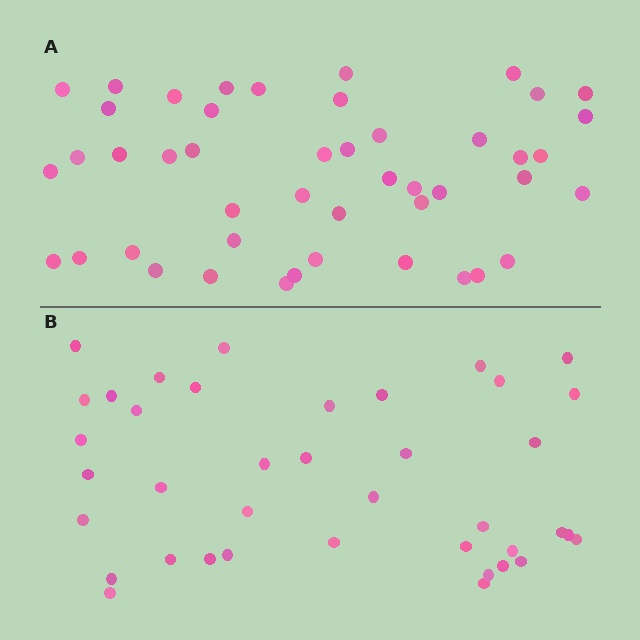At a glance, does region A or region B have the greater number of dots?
Region A (the top region) has more dots.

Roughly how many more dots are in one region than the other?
Region A has roughly 8 or so more dots than region B.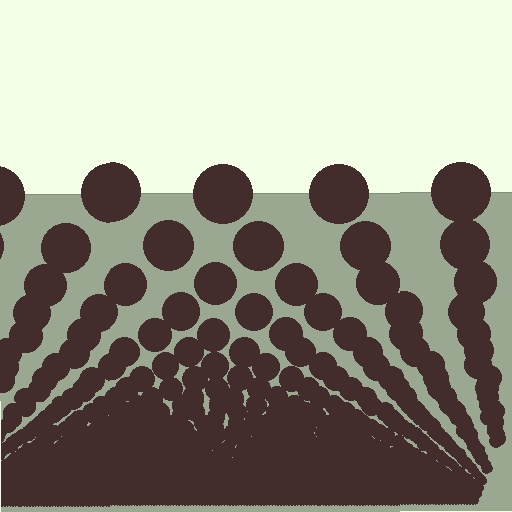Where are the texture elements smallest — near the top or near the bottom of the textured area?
Near the bottom.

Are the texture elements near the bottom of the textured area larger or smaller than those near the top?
Smaller. The gradient is inverted — elements near the bottom are smaller and denser.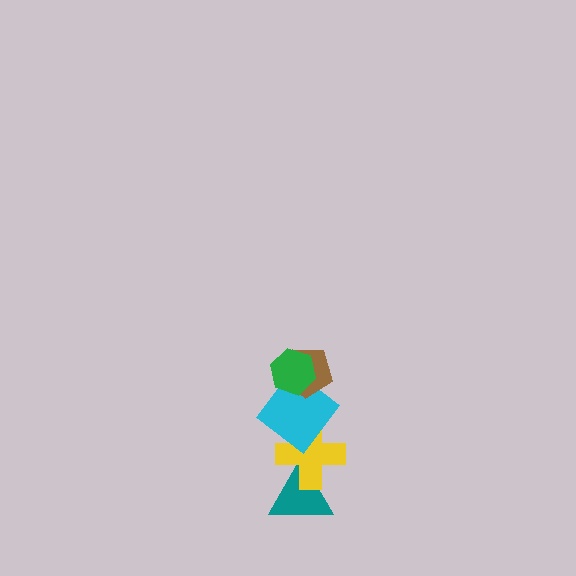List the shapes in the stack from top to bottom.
From top to bottom: the green hexagon, the brown pentagon, the cyan diamond, the yellow cross, the teal triangle.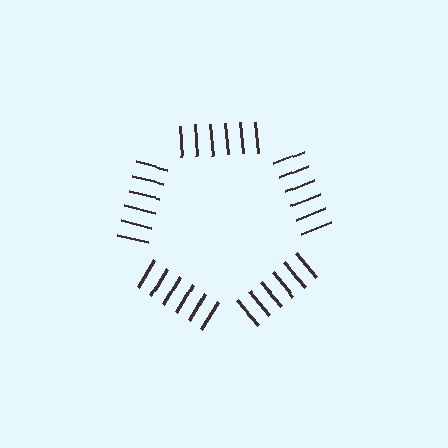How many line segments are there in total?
30 — 6 along each of the 5 edges.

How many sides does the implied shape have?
5 sides — the line-ends trace a pentagon.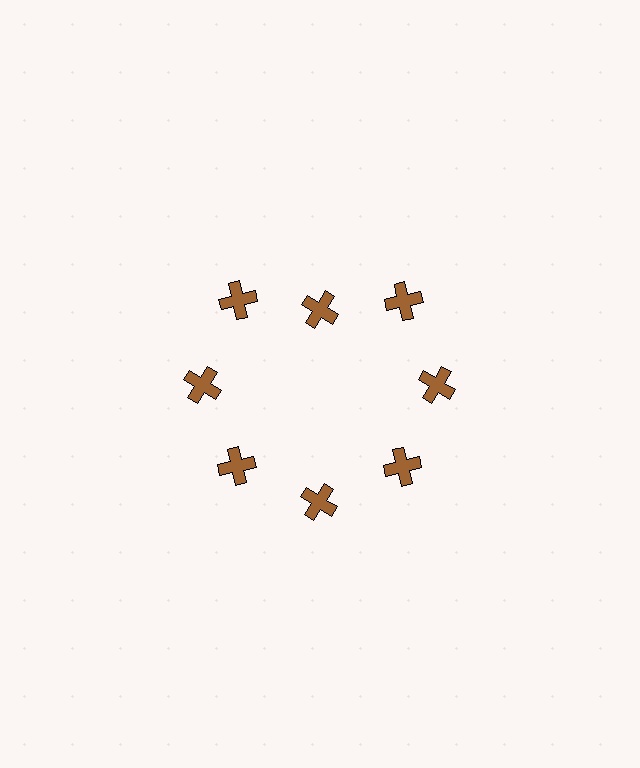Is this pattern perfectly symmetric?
No. The 8 brown crosses are arranged in a ring, but one element near the 12 o'clock position is pulled inward toward the center, breaking the 8-fold rotational symmetry.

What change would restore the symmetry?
The symmetry would be restored by moving it outward, back onto the ring so that all 8 crosses sit at equal angles and equal distance from the center.